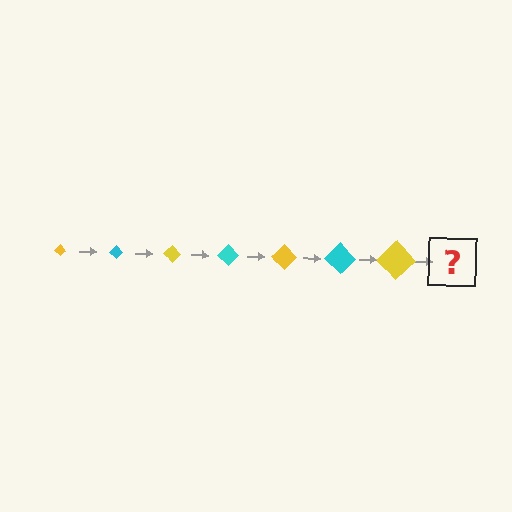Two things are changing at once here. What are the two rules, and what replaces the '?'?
The two rules are that the diamond grows larger each step and the color cycles through yellow and cyan. The '?' should be a cyan diamond, larger than the previous one.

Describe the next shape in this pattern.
It should be a cyan diamond, larger than the previous one.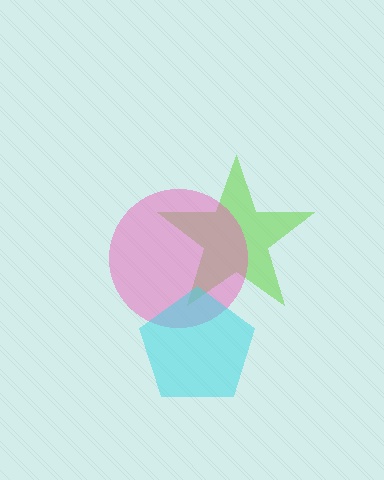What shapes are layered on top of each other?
The layered shapes are: a lime star, a pink circle, a cyan pentagon.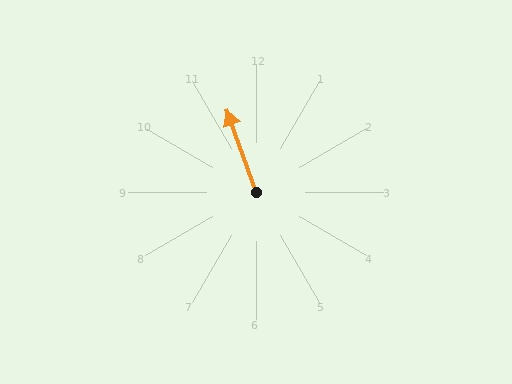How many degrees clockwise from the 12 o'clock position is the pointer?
Approximately 341 degrees.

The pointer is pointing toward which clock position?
Roughly 11 o'clock.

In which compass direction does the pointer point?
North.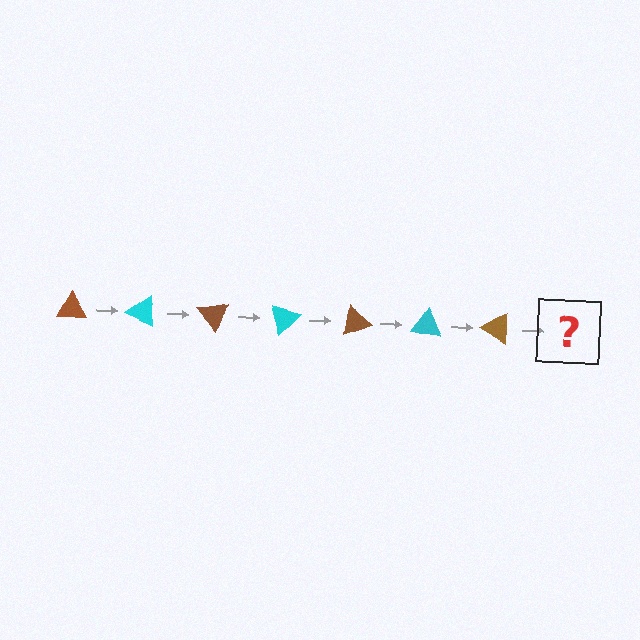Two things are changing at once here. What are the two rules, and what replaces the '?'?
The two rules are that it rotates 25 degrees each step and the color cycles through brown and cyan. The '?' should be a cyan triangle, rotated 175 degrees from the start.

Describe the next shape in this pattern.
It should be a cyan triangle, rotated 175 degrees from the start.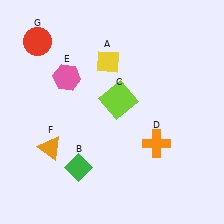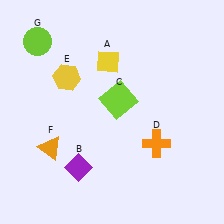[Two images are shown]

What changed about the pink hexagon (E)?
In Image 1, E is pink. In Image 2, it changed to yellow.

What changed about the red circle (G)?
In Image 1, G is red. In Image 2, it changed to lime.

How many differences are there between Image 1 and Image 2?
There are 3 differences between the two images.